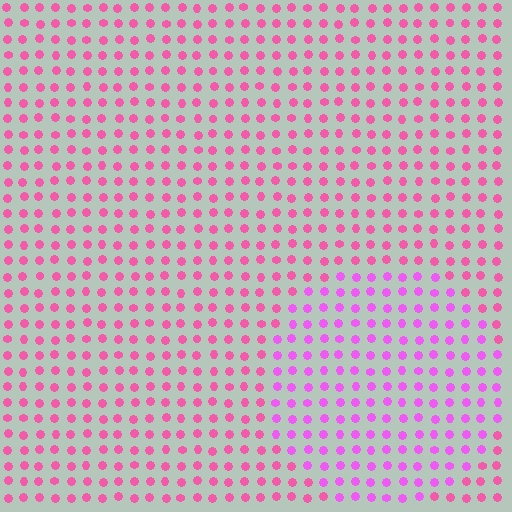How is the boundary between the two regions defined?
The boundary is defined purely by a slight shift in hue (about 31 degrees). Spacing, size, and orientation are identical on both sides.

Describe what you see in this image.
The image is filled with small pink elements in a uniform arrangement. A circle-shaped region is visible where the elements are tinted to a slightly different hue, forming a subtle color boundary.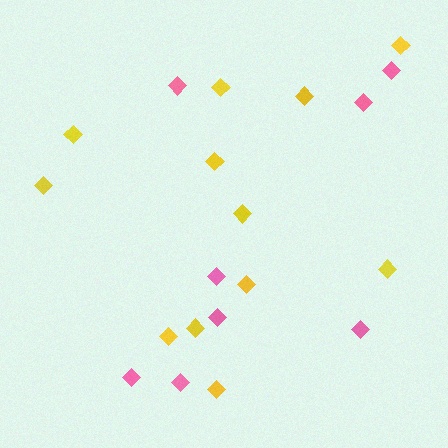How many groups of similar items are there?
There are 2 groups: one group of pink diamonds (8) and one group of yellow diamonds (12).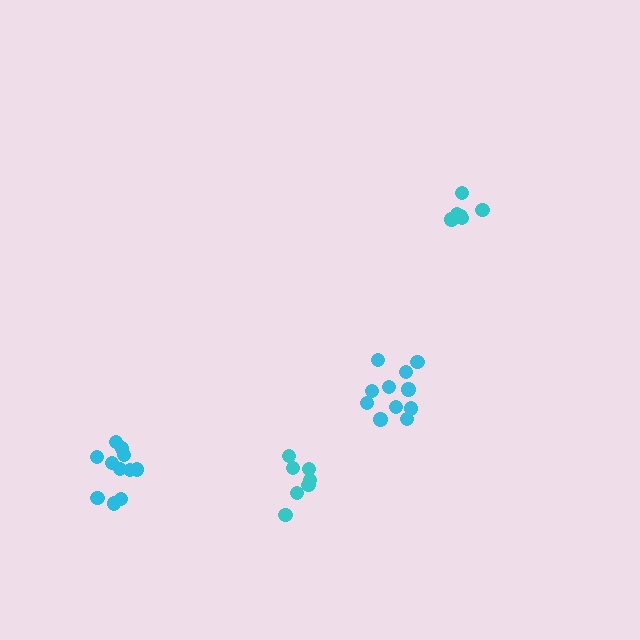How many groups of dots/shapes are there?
There are 4 groups.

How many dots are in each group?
Group 1: 11 dots, Group 2: 7 dots, Group 3: 11 dots, Group 4: 6 dots (35 total).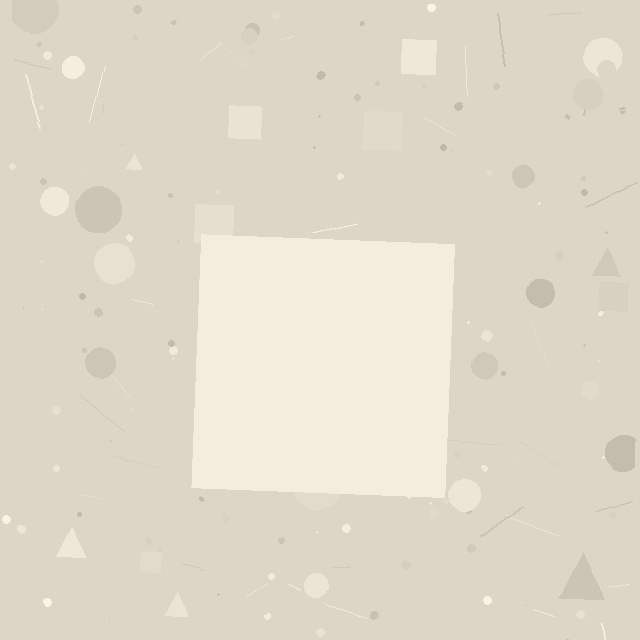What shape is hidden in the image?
A square is hidden in the image.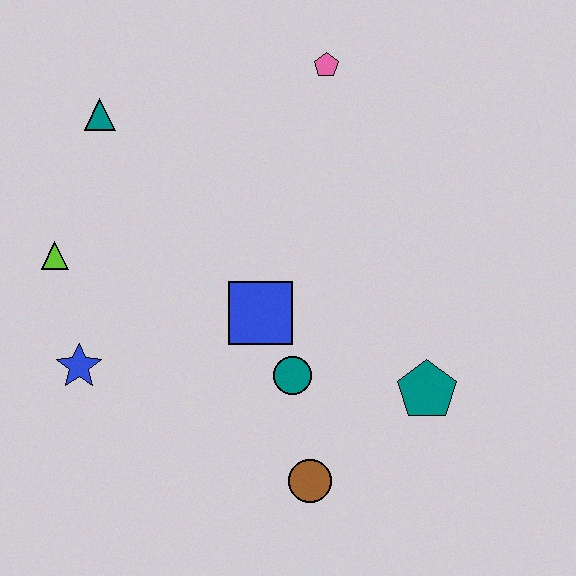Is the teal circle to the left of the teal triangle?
No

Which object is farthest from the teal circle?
The teal triangle is farthest from the teal circle.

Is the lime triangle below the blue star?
No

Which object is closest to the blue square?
The teal circle is closest to the blue square.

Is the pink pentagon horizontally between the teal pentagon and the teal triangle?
Yes